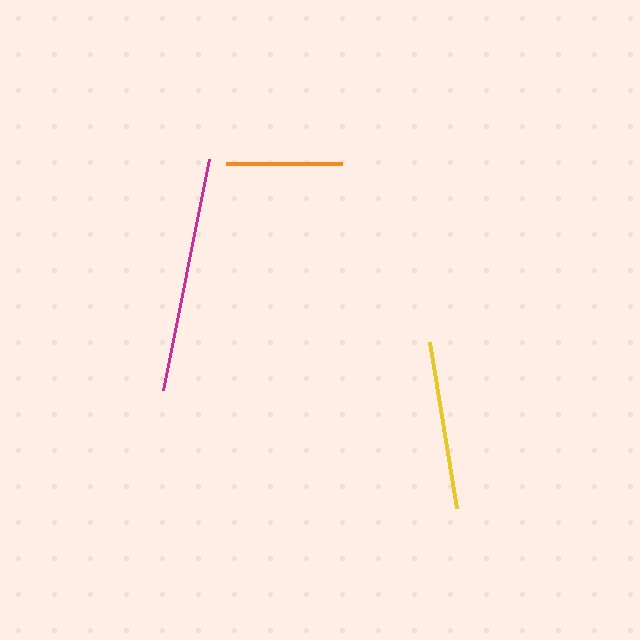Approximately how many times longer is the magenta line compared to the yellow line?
The magenta line is approximately 1.4 times the length of the yellow line.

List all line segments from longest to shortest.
From longest to shortest: magenta, yellow, orange.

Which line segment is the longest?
The magenta line is the longest at approximately 236 pixels.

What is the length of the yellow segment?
The yellow segment is approximately 168 pixels long.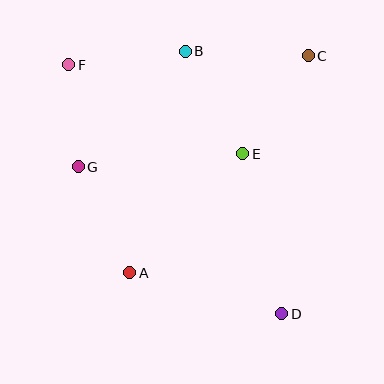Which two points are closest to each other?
Points F and G are closest to each other.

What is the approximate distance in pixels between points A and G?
The distance between A and G is approximately 118 pixels.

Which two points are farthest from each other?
Points D and F are farthest from each other.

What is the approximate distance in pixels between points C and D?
The distance between C and D is approximately 260 pixels.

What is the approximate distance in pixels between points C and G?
The distance between C and G is approximately 255 pixels.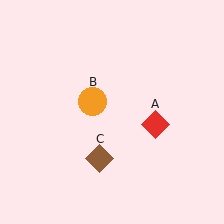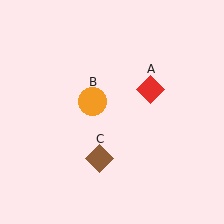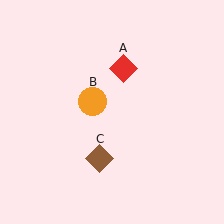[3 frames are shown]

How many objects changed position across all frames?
1 object changed position: red diamond (object A).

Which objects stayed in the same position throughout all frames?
Orange circle (object B) and brown diamond (object C) remained stationary.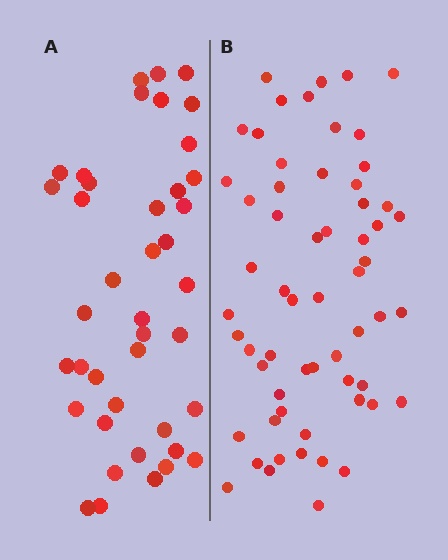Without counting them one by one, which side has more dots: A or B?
Region B (the right region) has more dots.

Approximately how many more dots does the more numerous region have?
Region B has approximately 20 more dots than region A.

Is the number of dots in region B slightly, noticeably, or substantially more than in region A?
Region B has substantially more. The ratio is roughly 1.5 to 1.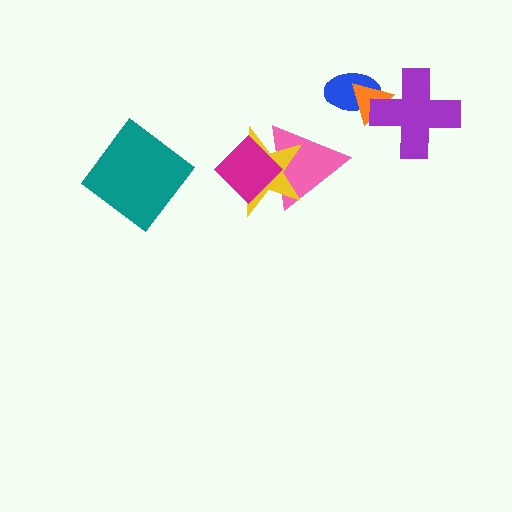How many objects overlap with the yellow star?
2 objects overlap with the yellow star.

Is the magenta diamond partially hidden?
No, no other shape covers it.